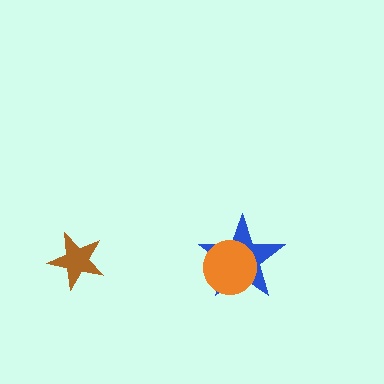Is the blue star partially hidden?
Yes, it is partially covered by another shape.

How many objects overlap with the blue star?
1 object overlaps with the blue star.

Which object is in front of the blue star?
The orange circle is in front of the blue star.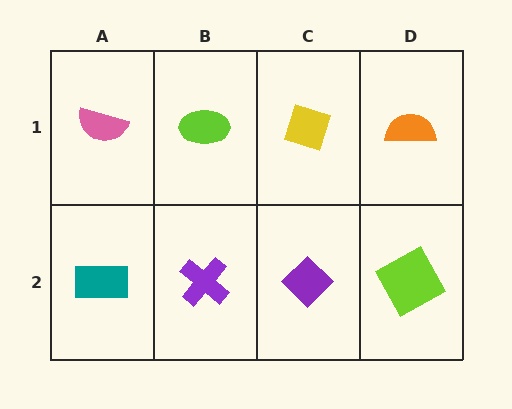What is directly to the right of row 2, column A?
A purple cross.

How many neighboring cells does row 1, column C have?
3.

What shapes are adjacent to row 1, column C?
A purple diamond (row 2, column C), a lime ellipse (row 1, column B), an orange semicircle (row 1, column D).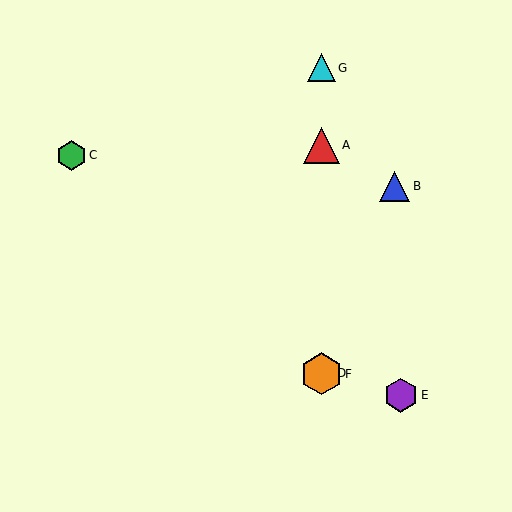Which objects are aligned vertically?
Objects A, D, F, G are aligned vertically.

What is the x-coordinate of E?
Object E is at x≈401.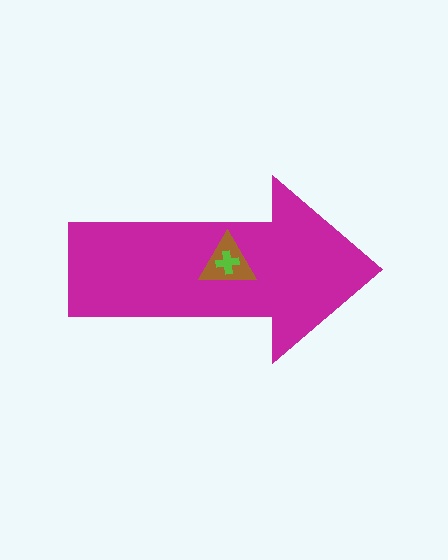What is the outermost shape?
The magenta arrow.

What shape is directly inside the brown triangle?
The lime cross.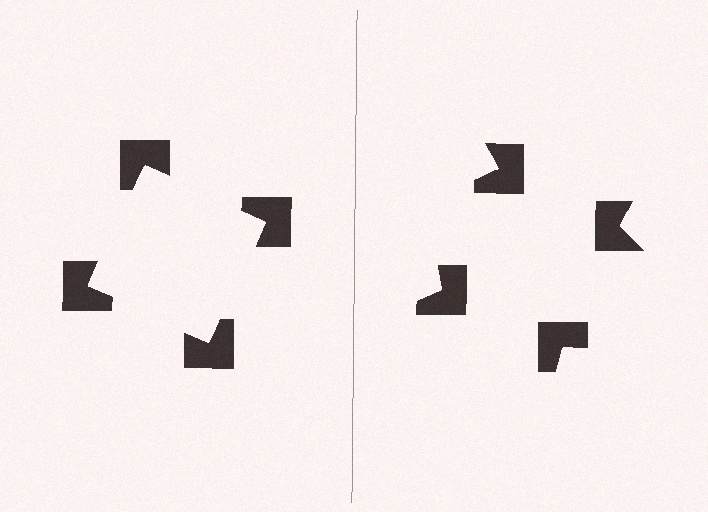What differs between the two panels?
The notched squares are positioned identically on both sides; only the wedge orientations differ. On the left they align to a square; on the right they are misaligned.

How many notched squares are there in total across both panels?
8 — 4 on each side.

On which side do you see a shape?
An illusory square appears on the left side. On the right side the wedge cuts are rotated, so no coherent shape forms.